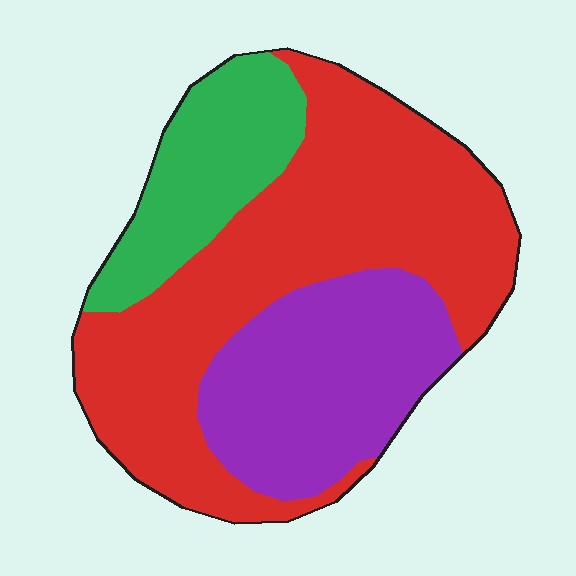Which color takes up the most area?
Red, at roughly 55%.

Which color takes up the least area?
Green, at roughly 20%.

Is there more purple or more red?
Red.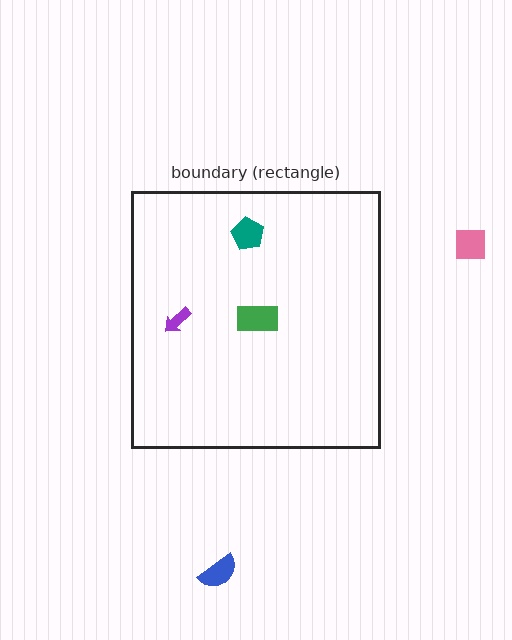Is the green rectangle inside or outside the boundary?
Inside.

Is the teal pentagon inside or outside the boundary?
Inside.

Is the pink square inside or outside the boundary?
Outside.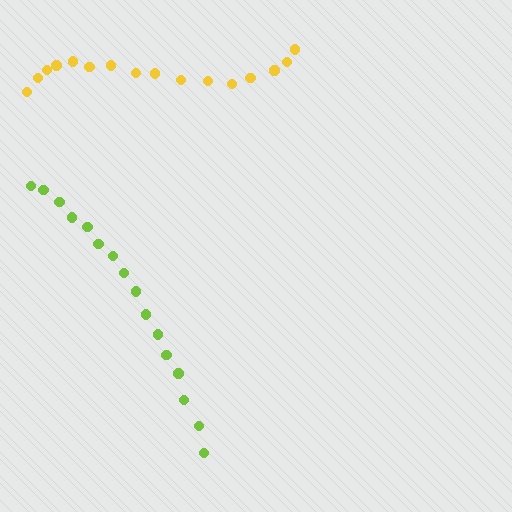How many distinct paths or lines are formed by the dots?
There are 2 distinct paths.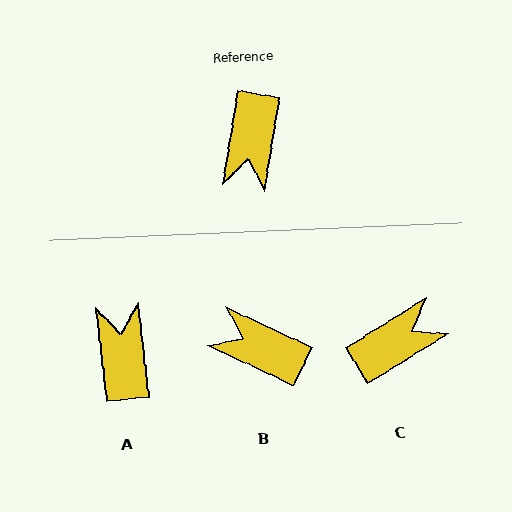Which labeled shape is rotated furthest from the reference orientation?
A, about 164 degrees away.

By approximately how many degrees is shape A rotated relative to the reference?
Approximately 164 degrees clockwise.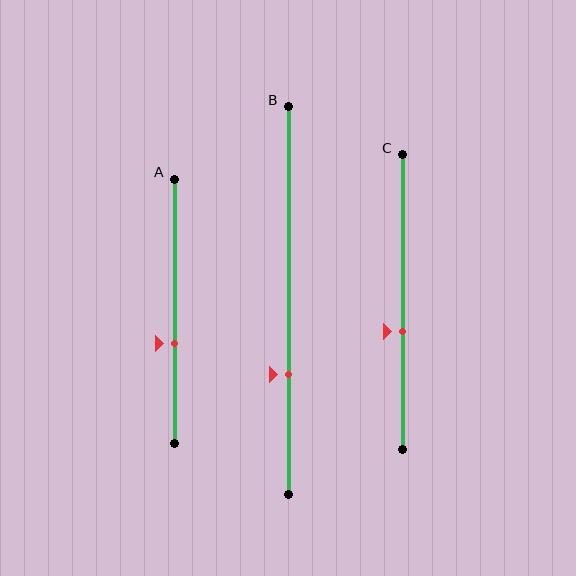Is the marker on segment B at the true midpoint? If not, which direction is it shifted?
No, the marker on segment B is shifted downward by about 19% of the segment length.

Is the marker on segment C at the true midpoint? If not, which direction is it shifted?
No, the marker on segment C is shifted downward by about 10% of the segment length.